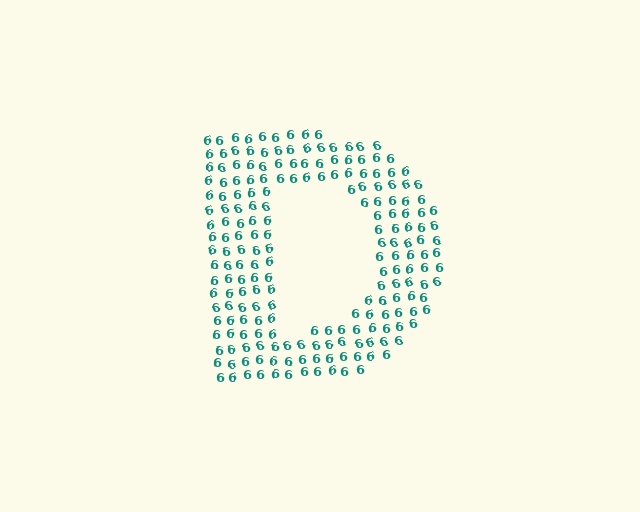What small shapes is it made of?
It is made of small digit 6's.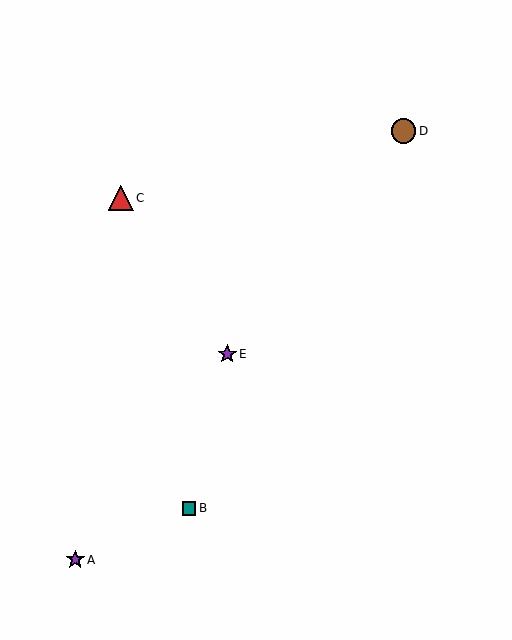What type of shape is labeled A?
Shape A is a purple star.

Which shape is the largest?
The red triangle (labeled C) is the largest.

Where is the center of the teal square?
The center of the teal square is at (189, 508).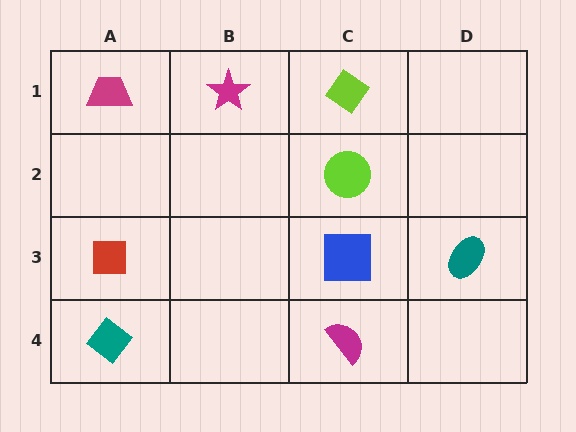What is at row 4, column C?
A magenta semicircle.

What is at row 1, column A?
A magenta trapezoid.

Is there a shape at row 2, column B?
No, that cell is empty.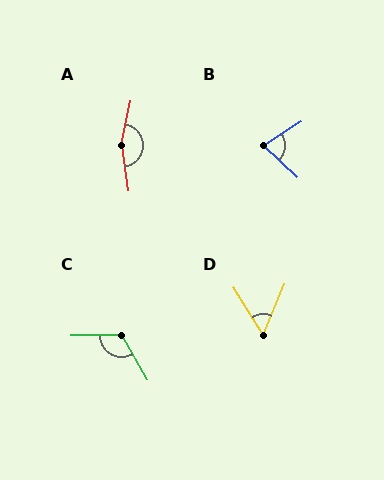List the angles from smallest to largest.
D (54°), B (77°), C (119°), A (159°).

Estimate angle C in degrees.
Approximately 119 degrees.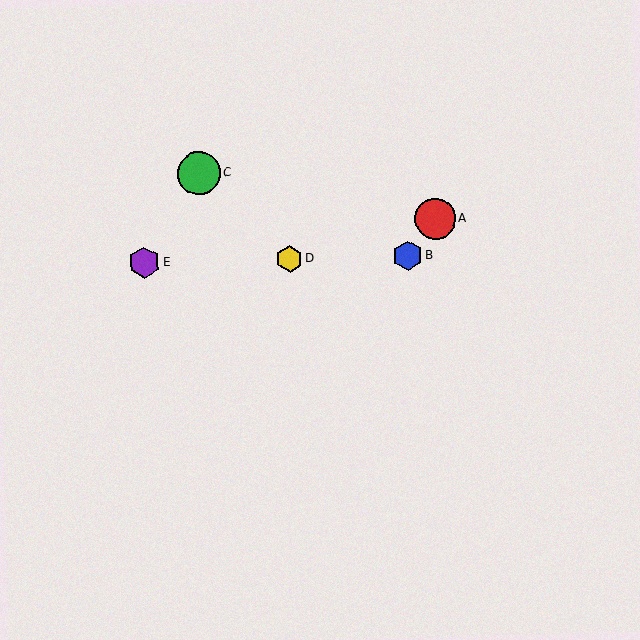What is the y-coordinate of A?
Object A is at y≈219.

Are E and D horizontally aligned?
Yes, both are at y≈262.